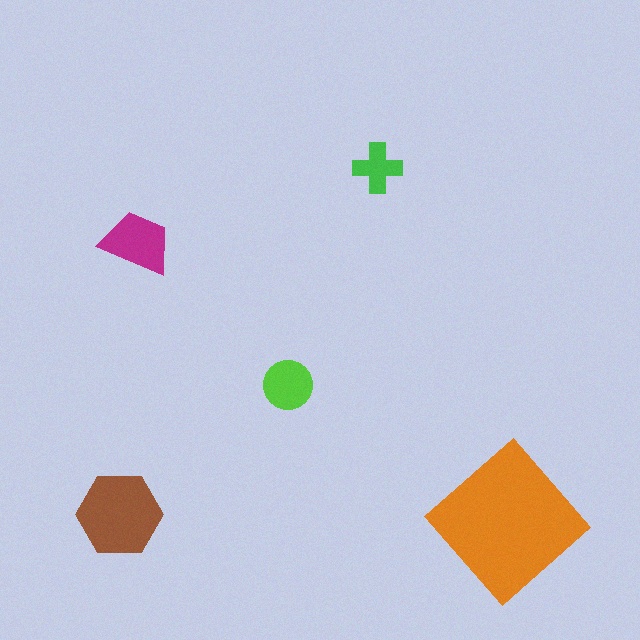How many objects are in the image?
There are 5 objects in the image.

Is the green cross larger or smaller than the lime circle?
Smaller.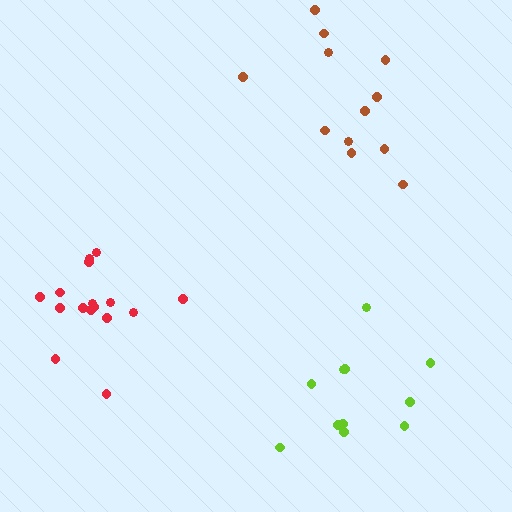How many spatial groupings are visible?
There are 3 spatial groupings.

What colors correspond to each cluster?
The clusters are colored: red, brown, lime.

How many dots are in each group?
Group 1: 16 dots, Group 2: 12 dots, Group 3: 11 dots (39 total).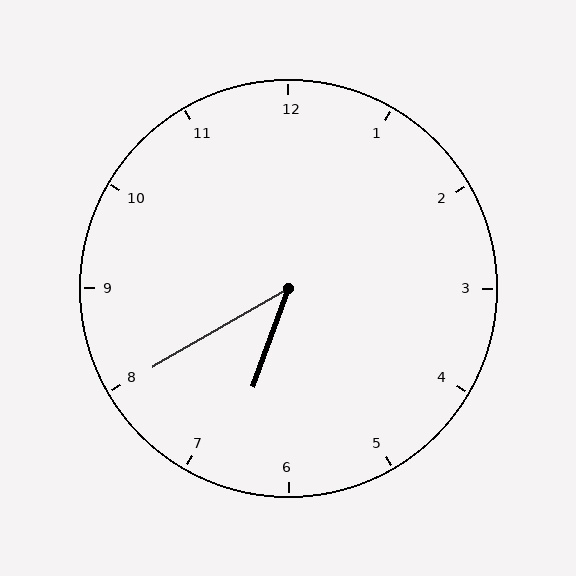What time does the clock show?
6:40.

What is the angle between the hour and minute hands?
Approximately 40 degrees.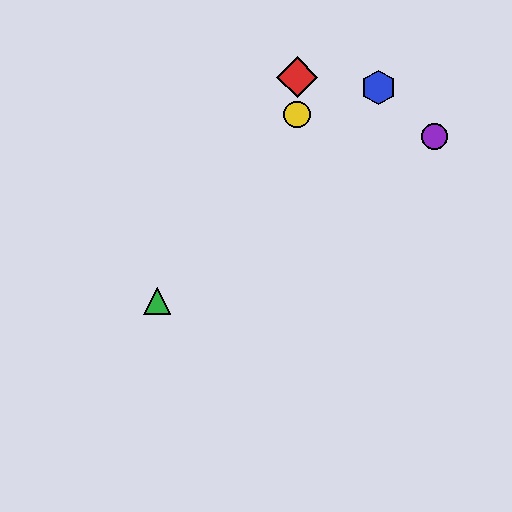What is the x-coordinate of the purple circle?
The purple circle is at x≈434.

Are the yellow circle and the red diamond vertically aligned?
Yes, both are at x≈297.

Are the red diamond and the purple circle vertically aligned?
No, the red diamond is at x≈297 and the purple circle is at x≈434.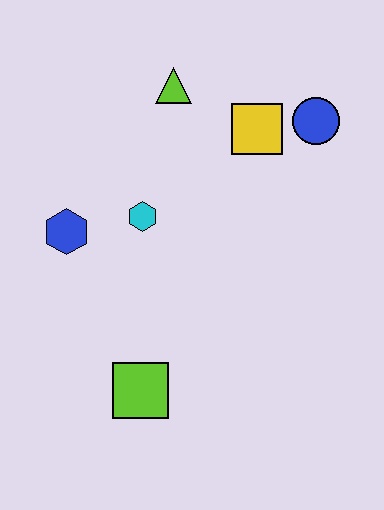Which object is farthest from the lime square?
The blue circle is farthest from the lime square.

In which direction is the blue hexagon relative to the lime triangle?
The blue hexagon is below the lime triangle.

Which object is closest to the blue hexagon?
The cyan hexagon is closest to the blue hexagon.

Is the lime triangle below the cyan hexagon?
No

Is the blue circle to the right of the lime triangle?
Yes